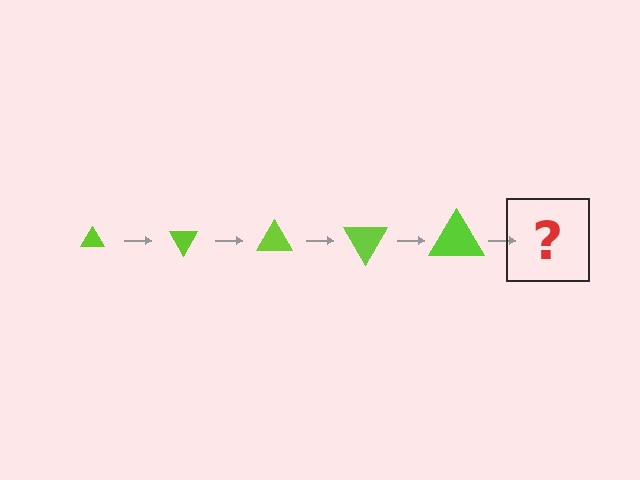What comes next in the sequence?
The next element should be a triangle, larger than the previous one and rotated 300 degrees from the start.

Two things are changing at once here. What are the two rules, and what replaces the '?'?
The two rules are that the triangle grows larger each step and it rotates 60 degrees each step. The '?' should be a triangle, larger than the previous one and rotated 300 degrees from the start.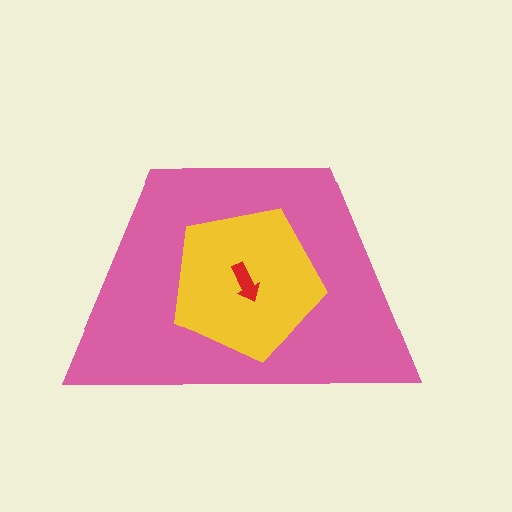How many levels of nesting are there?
3.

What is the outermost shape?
The pink trapezoid.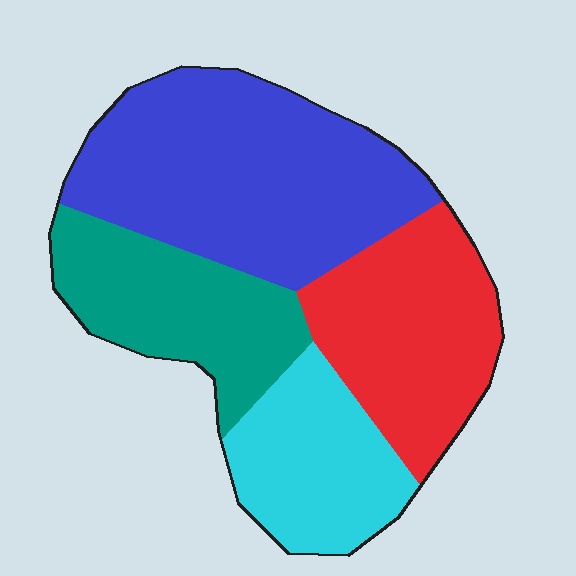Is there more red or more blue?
Blue.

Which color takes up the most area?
Blue, at roughly 35%.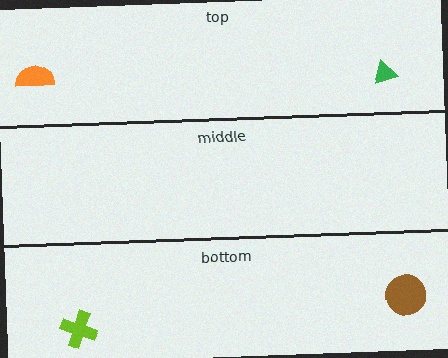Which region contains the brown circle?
The bottom region.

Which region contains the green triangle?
The top region.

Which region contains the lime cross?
The bottom region.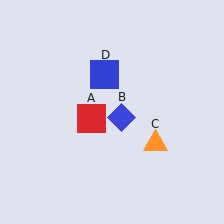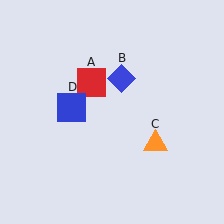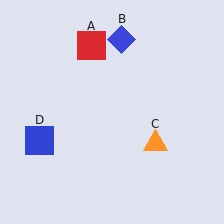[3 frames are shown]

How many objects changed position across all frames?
3 objects changed position: red square (object A), blue diamond (object B), blue square (object D).